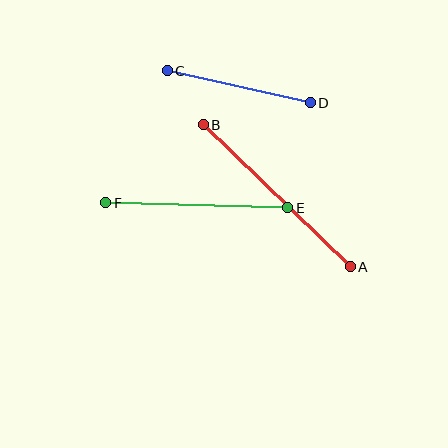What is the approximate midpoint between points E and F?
The midpoint is at approximately (197, 205) pixels.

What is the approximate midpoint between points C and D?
The midpoint is at approximately (239, 87) pixels.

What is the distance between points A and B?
The distance is approximately 204 pixels.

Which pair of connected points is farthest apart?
Points A and B are farthest apart.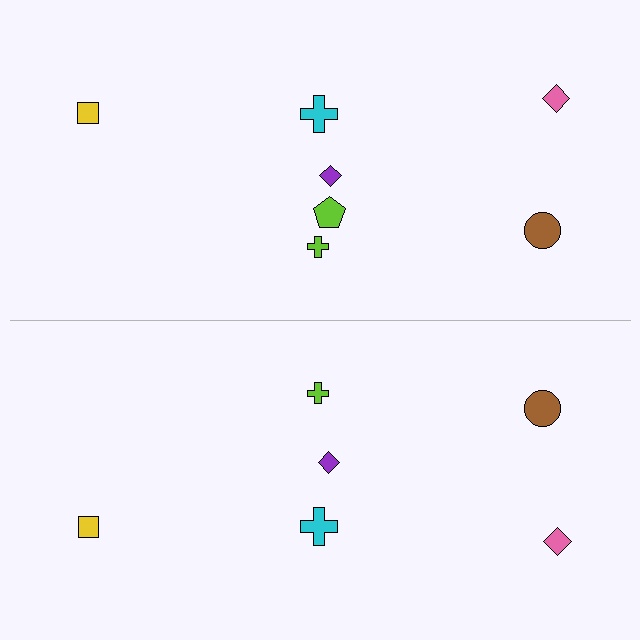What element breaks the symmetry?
A lime pentagon is missing from the bottom side.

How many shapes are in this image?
There are 13 shapes in this image.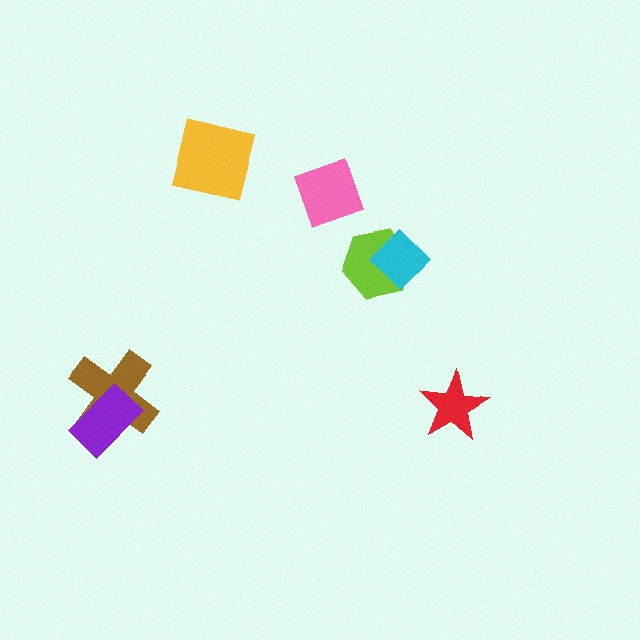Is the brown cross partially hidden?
Yes, it is partially covered by another shape.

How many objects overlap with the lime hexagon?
1 object overlaps with the lime hexagon.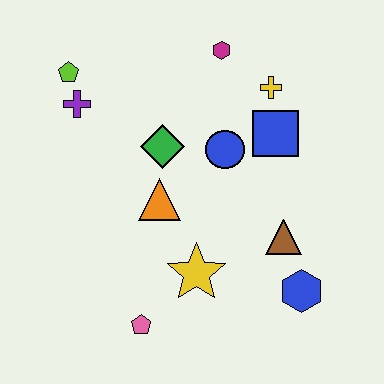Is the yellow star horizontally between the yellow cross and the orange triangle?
Yes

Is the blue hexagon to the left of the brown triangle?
No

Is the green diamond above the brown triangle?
Yes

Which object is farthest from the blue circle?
The pink pentagon is farthest from the blue circle.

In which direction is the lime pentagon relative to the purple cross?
The lime pentagon is above the purple cross.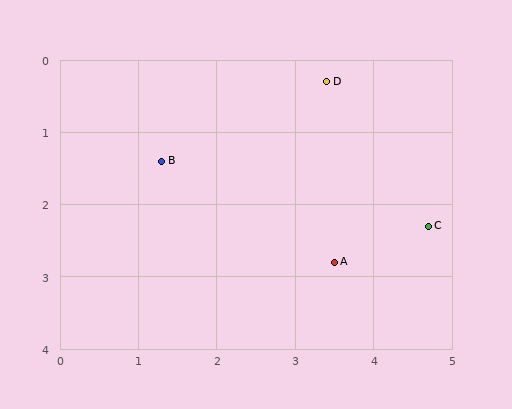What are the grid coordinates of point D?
Point D is at approximately (3.4, 0.3).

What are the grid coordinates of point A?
Point A is at approximately (3.5, 2.8).